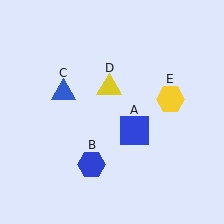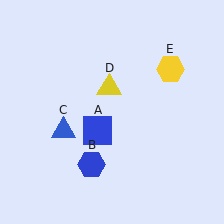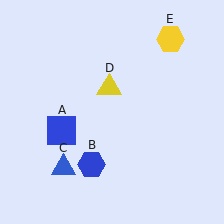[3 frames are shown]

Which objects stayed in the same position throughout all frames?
Blue hexagon (object B) and yellow triangle (object D) remained stationary.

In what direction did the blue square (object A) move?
The blue square (object A) moved left.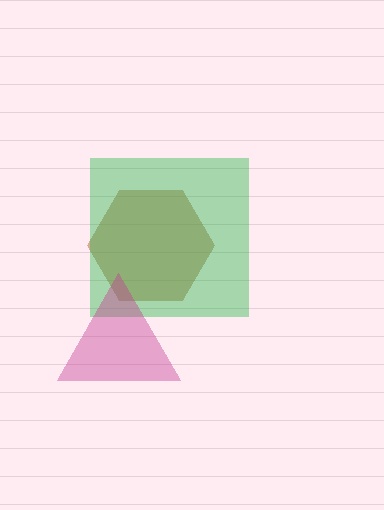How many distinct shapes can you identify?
There are 3 distinct shapes: a brown hexagon, a green square, a magenta triangle.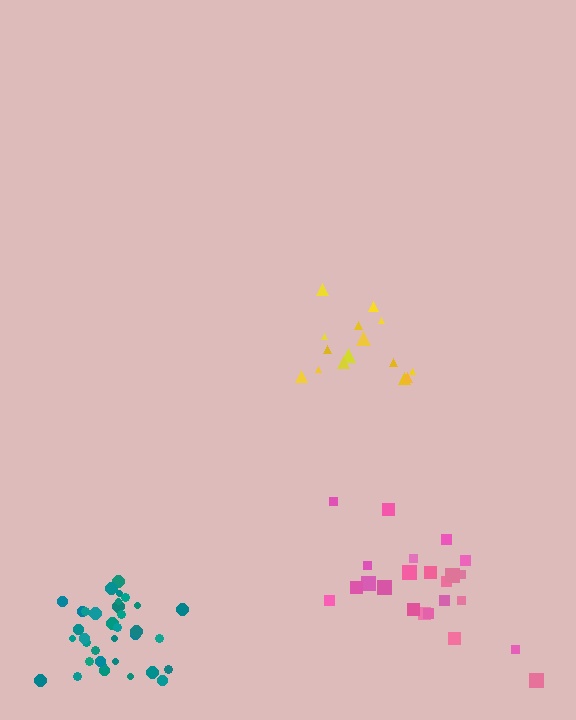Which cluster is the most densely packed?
Teal.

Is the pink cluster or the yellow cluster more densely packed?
Yellow.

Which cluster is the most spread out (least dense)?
Pink.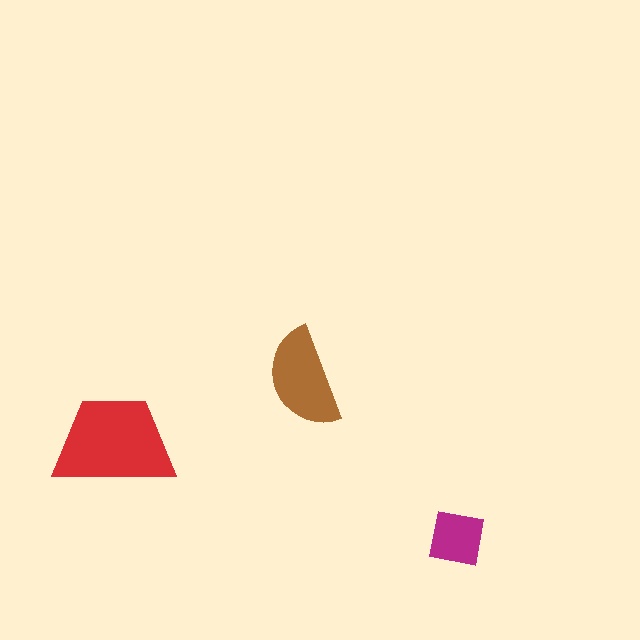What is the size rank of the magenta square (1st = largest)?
3rd.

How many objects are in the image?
There are 3 objects in the image.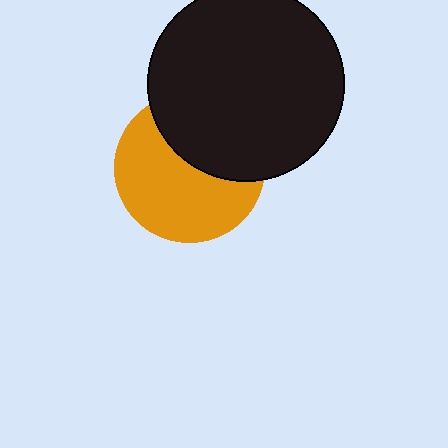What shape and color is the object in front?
The object in front is a black circle.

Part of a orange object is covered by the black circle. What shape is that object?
It is a circle.